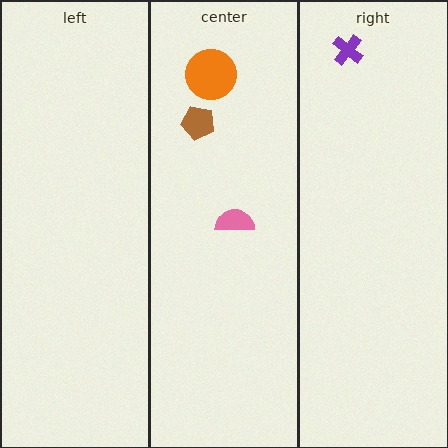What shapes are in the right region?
The purple cross.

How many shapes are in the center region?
3.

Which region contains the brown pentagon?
The center region.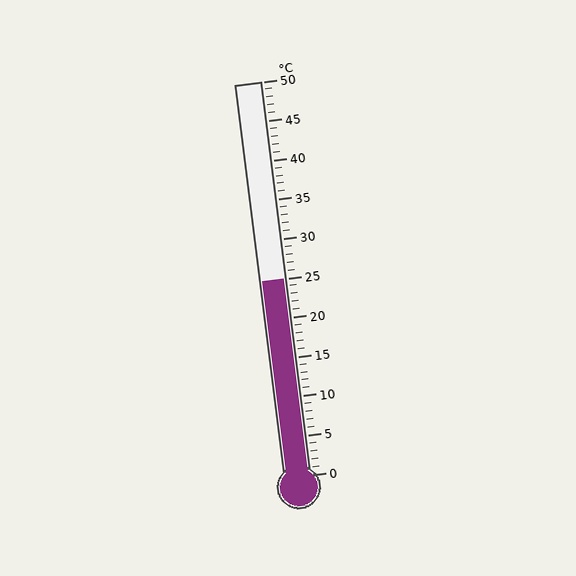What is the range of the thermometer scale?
The thermometer scale ranges from 0°C to 50°C.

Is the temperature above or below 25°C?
The temperature is at 25°C.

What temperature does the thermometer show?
The thermometer shows approximately 25°C.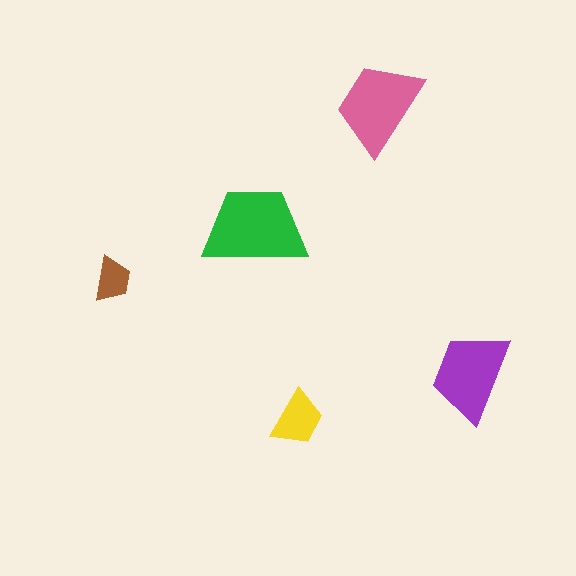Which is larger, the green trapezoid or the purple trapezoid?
The green one.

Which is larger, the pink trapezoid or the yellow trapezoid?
The pink one.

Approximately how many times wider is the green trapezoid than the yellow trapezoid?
About 2 times wider.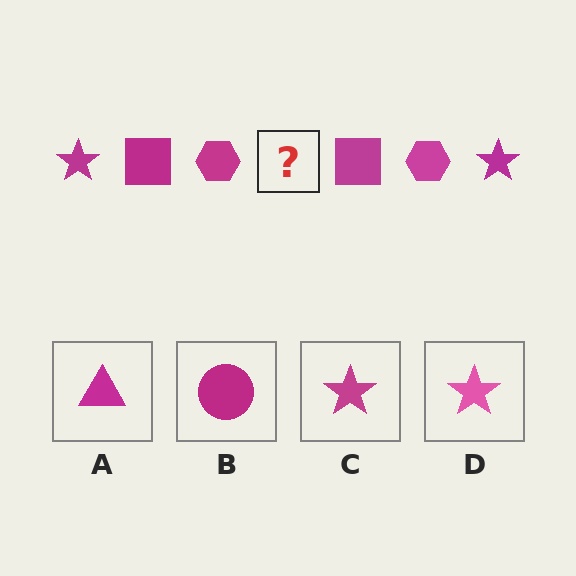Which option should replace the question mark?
Option C.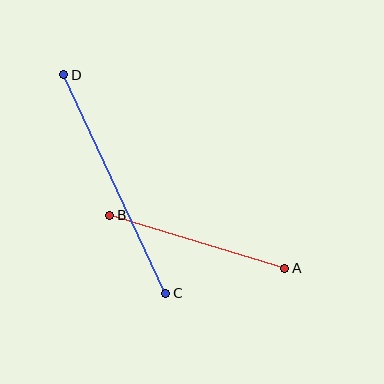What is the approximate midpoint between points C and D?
The midpoint is at approximately (115, 184) pixels.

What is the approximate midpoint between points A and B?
The midpoint is at approximately (197, 242) pixels.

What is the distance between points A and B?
The distance is approximately 183 pixels.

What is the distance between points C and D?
The distance is approximately 241 pixels.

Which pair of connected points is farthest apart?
Points C and D are farthest apart.